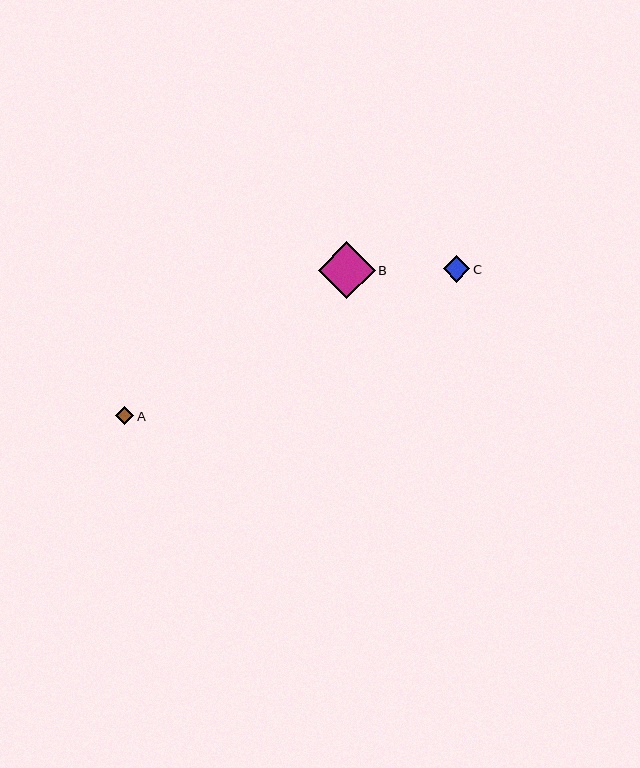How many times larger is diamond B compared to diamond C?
Diamond B is approximately 2.1 times the size of diamond C.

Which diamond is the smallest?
Diamond A is the smallest with a size of approximately 18 pixels.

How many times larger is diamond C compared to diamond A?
Diamond C is approximately 1.5 times the size of diamond A.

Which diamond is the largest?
Diamond B is the largest with a size of approximately 57 pixels.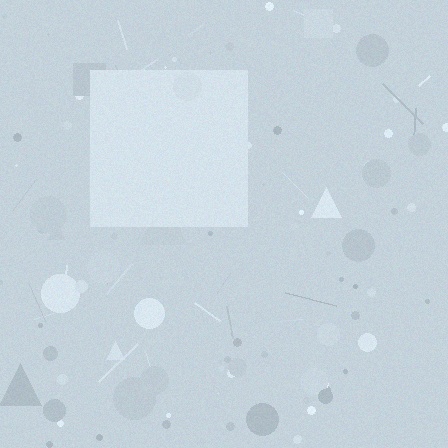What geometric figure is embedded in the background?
A square is embedded in the background.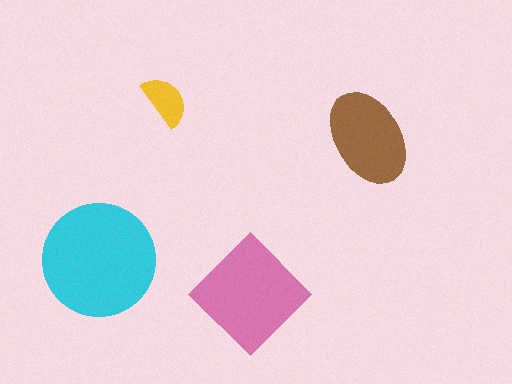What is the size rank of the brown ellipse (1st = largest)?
3rd.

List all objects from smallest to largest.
The yellow semicircle, the brown ellipse, the pink diamond, the cyan circle.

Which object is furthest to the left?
The cyan circle is leftmost.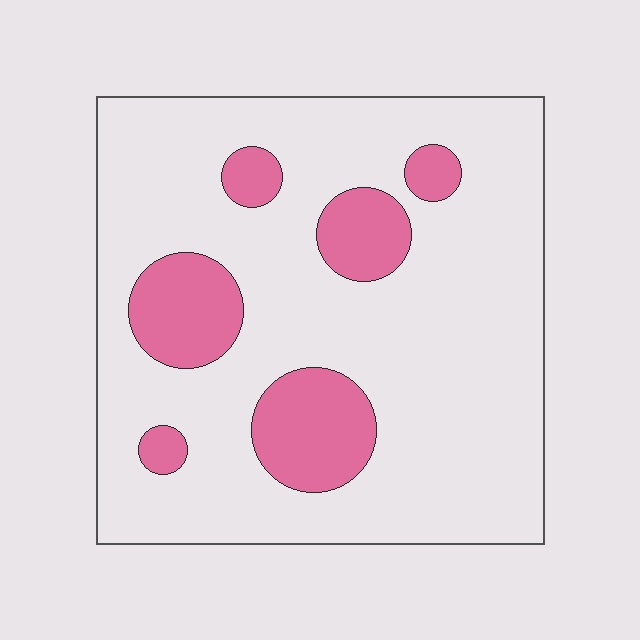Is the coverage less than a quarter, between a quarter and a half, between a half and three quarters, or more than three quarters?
Less than a quarter.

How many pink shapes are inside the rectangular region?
6.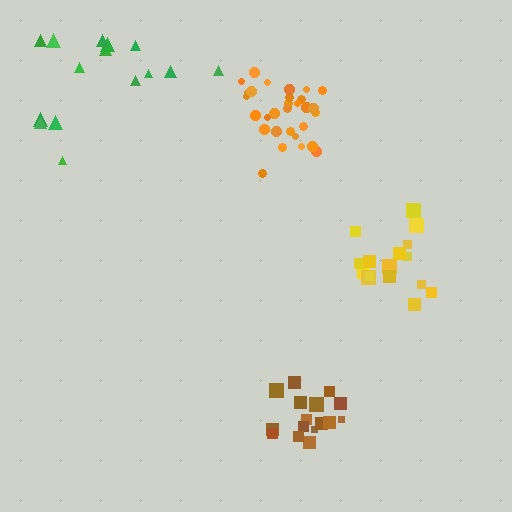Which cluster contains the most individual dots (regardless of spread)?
Orange (30).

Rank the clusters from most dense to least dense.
orange, brown, yellow, green.